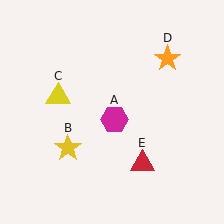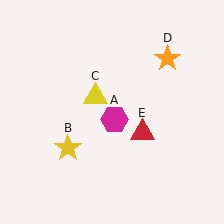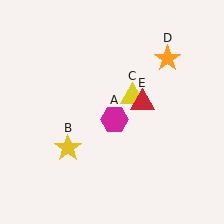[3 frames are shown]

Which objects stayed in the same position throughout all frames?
Magenta hexagon (object A) and yellow star (object B) and orange star (object D) remained stationary.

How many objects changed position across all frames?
2 objects changed position: yellow triangle (object C), red triangle (object E).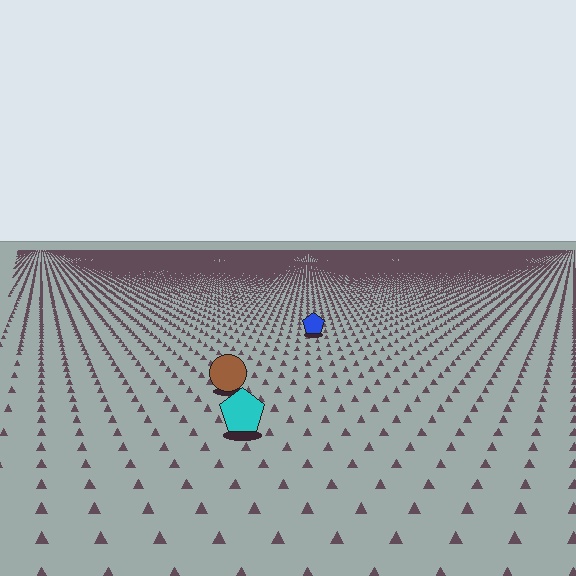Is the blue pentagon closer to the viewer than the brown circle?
No. The brown circle is closer — you can tell from the texture gradient: the ground texture is coarser near it.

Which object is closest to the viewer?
The cyan pentagon is closest. The texture marks near it are larger and more spread out.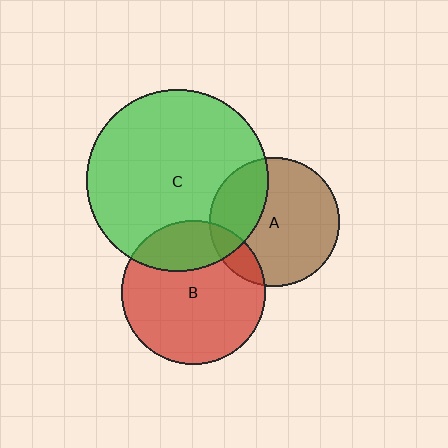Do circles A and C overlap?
Yes.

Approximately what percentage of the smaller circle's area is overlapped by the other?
Approximately 30%.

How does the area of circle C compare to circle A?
Approximately 2.0 times.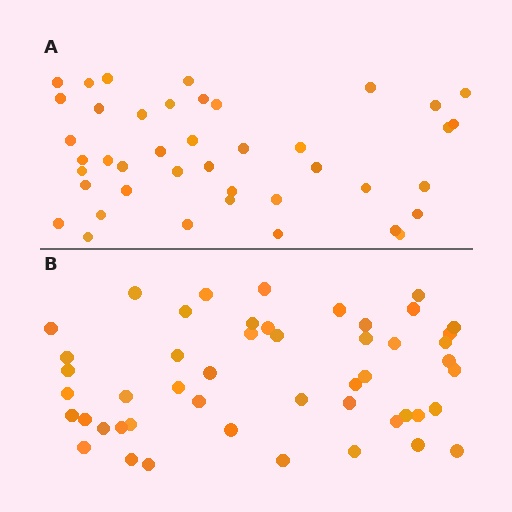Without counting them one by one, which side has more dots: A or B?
Region B (the bottom region) has more dots.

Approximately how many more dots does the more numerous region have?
Region B has roughly 8 or so more dots than region A.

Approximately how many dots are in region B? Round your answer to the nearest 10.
About 50 dots. (The exact count is 49, which rounds to 50.)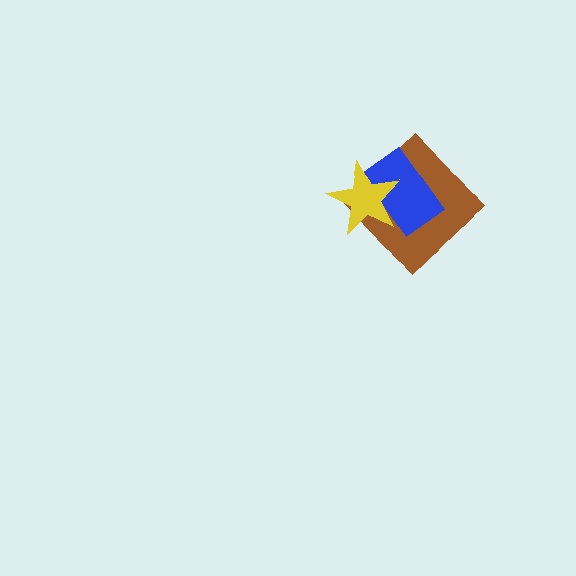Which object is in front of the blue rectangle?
The yellow star is in front of the blue rectangle.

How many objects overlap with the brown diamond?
2 objects overlap with the brown diamond.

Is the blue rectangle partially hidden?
Yes, it is partially covered by another shape.